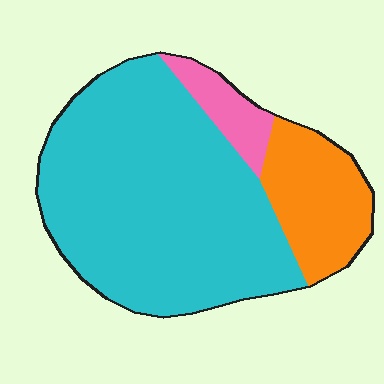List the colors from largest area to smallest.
From largest to smallest: cyan, orange, pink.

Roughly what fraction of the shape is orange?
Orange takes up about one fifth (1/5) of the shape.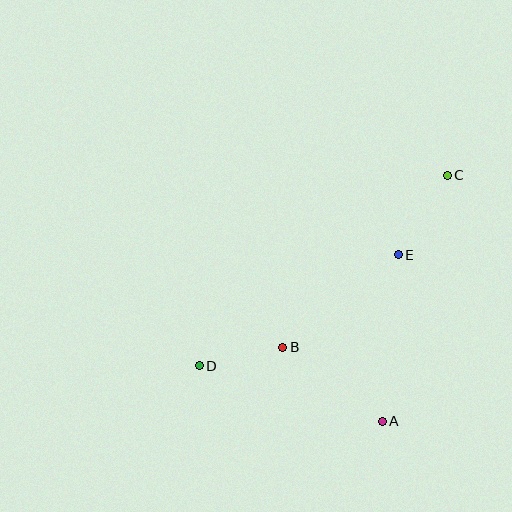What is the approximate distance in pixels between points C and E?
The distance between C and E is approximately 93 pixels.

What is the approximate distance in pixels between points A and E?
The distance between A and E is approximately 167 pixels.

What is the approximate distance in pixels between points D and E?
The distance between D and E is approximately 228 pixels.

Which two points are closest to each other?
Points B and D are closest to each other.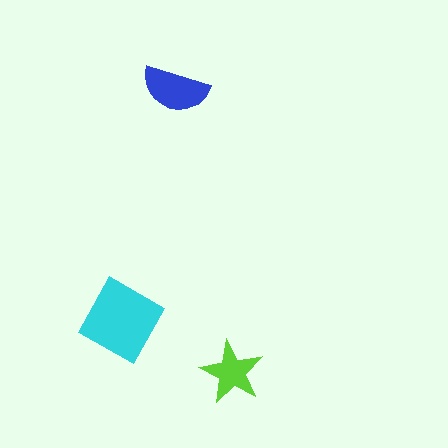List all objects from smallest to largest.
The lime star, the blue semicircle, the cyan diamond.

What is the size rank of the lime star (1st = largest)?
3rd.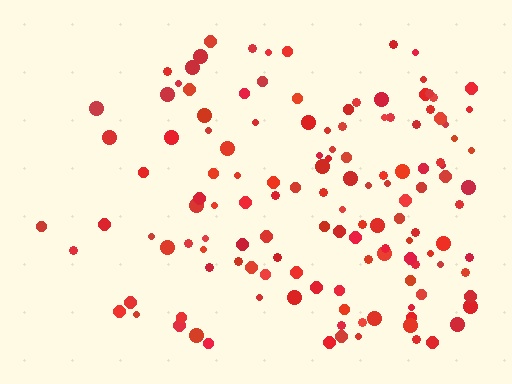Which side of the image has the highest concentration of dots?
The right.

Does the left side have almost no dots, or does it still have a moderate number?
Still a moderate number, just noticeably fewer than the right.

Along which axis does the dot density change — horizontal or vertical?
Horizontal.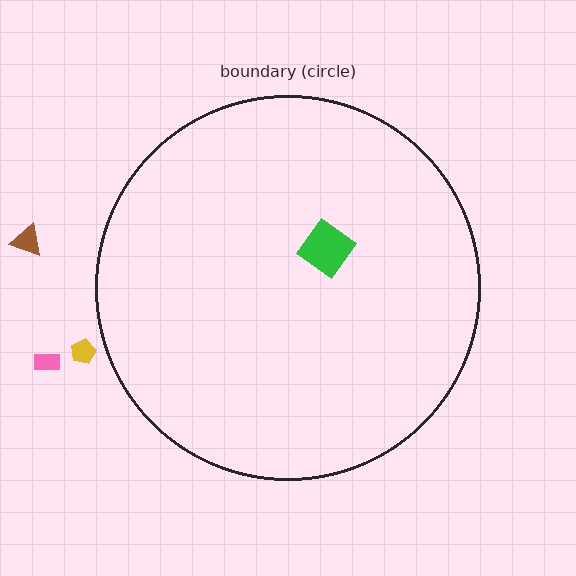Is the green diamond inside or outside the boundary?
Inside.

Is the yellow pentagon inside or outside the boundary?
Outside.